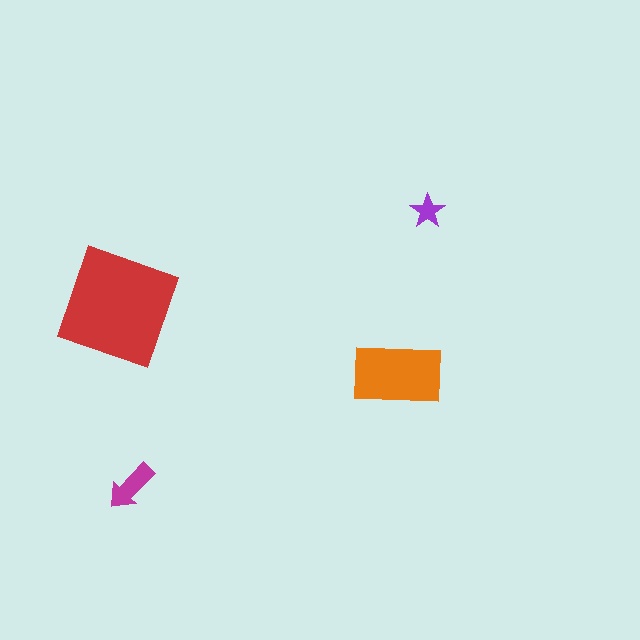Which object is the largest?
The red square.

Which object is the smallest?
The purple star.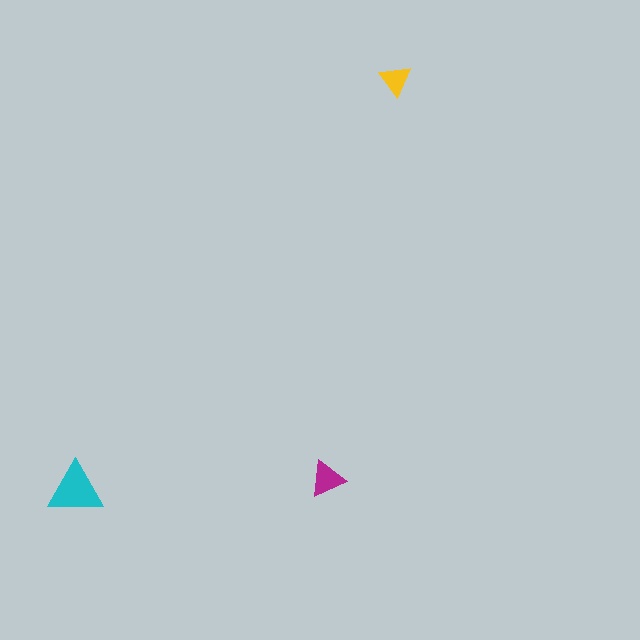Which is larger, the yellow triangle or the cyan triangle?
The cyan one.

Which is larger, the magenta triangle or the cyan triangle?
The cyan one.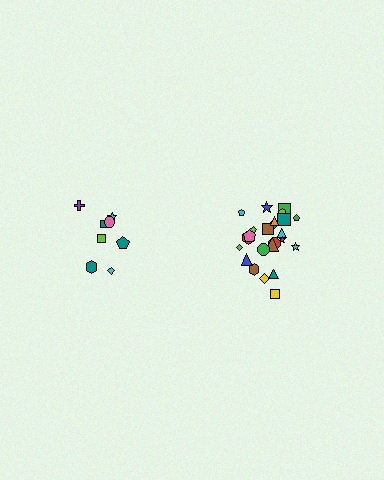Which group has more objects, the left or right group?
The right group.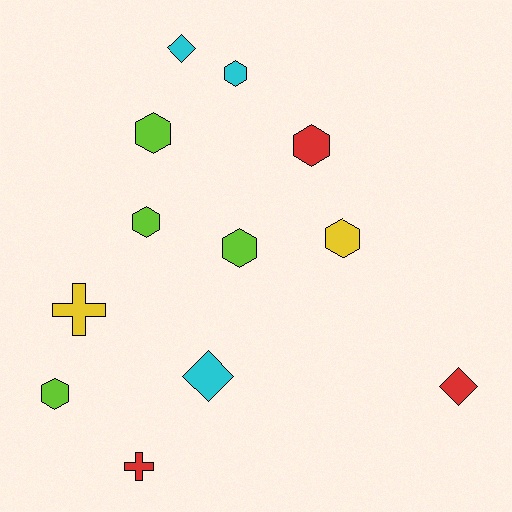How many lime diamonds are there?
There are no lime diamonds.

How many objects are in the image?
There are 12 objects.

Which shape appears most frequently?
Hexagon, with 7 objects.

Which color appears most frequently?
Lime, with 4 objects.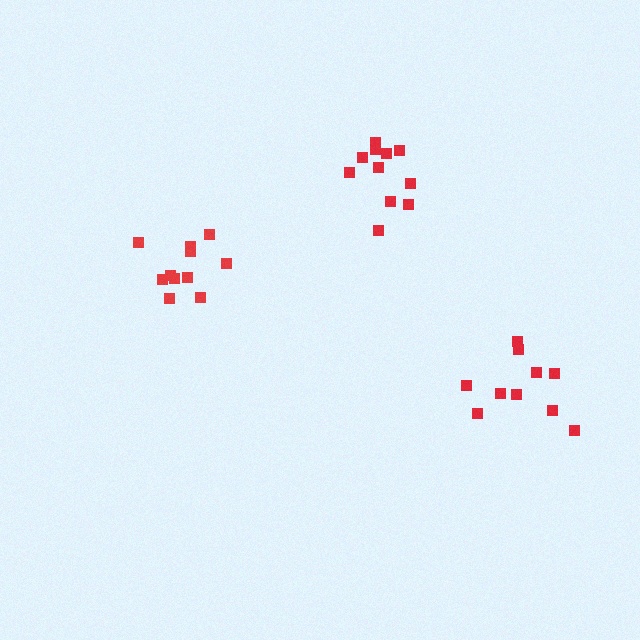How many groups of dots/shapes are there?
There are 3 groups.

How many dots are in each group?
Group 1: 10 dots, Group 2: 11 dots, Group 3: 11 dots (32 total).